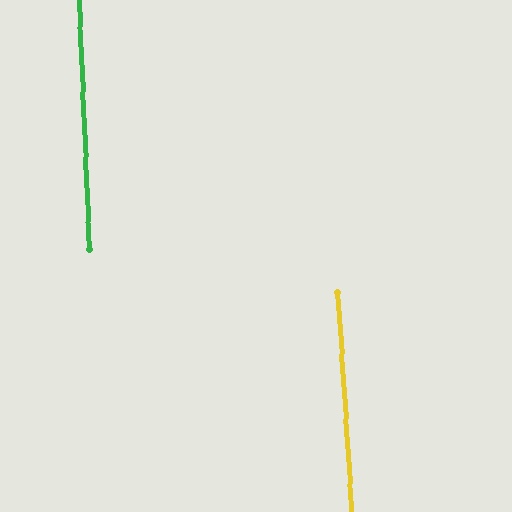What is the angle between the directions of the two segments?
Approximately 1 degree.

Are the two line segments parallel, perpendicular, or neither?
Parallel — their directions differ by only 1.3°.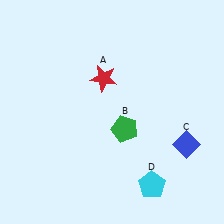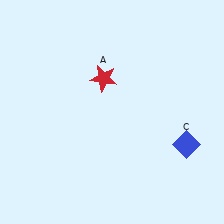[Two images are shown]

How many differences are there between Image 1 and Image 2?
There are 2 differences between the two images.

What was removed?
The cyan pentagon (D), the green pentagon (B) were removed in Image 2.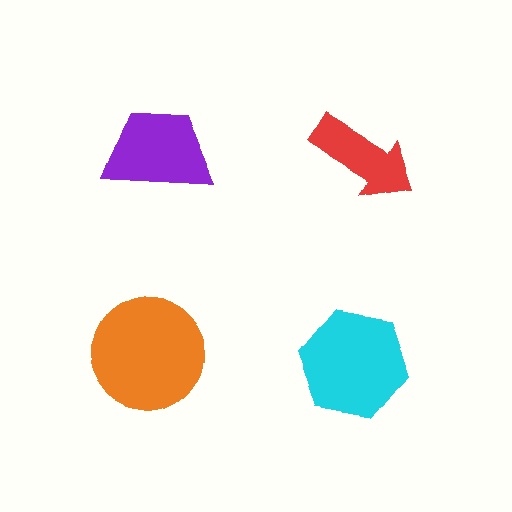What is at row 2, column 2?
A cyan hexagon.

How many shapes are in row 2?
2 shapes.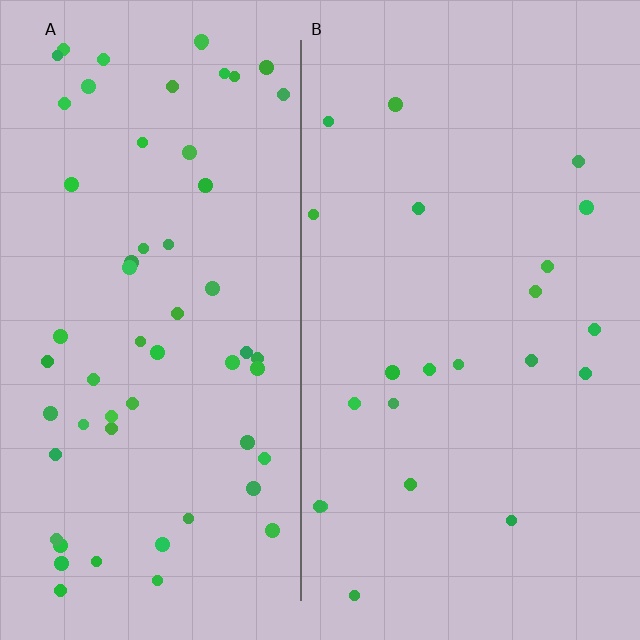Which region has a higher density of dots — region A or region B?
A (the left).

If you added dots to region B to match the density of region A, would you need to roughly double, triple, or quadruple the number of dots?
Approximately triple.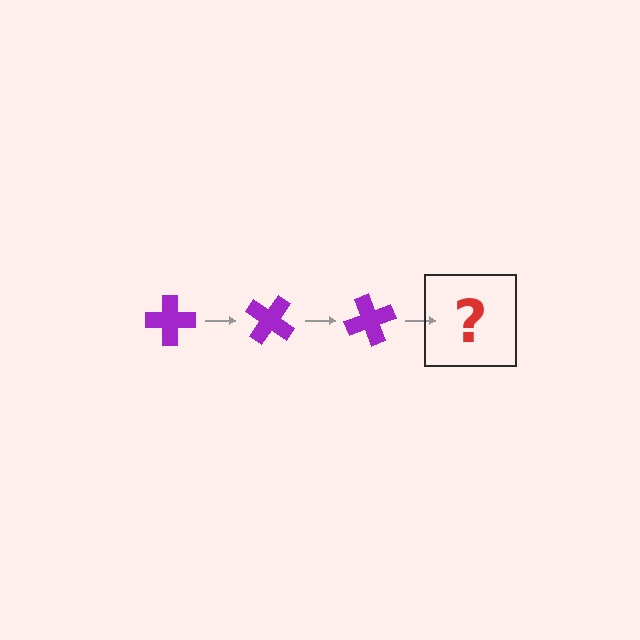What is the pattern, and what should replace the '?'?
The pattern is that the cross rotates 35 degrees each step. The '?' should be a purple cross rotated 105 degrees.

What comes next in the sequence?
The next element should be a purple cross rotated 105 degrees.